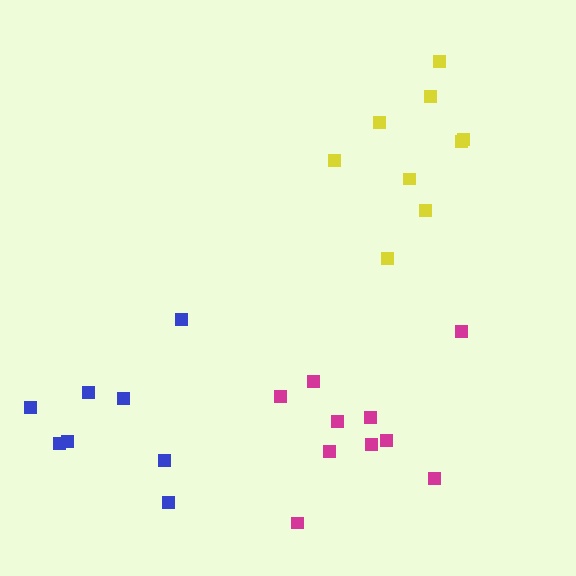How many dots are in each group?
Group 1: 9 dots, Group 2: 8 dots, Group 3: 10 dots (27 total).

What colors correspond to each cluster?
The clusters are colored: yellow, blue, magenta.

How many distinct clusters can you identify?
There are 3 distinct clusters.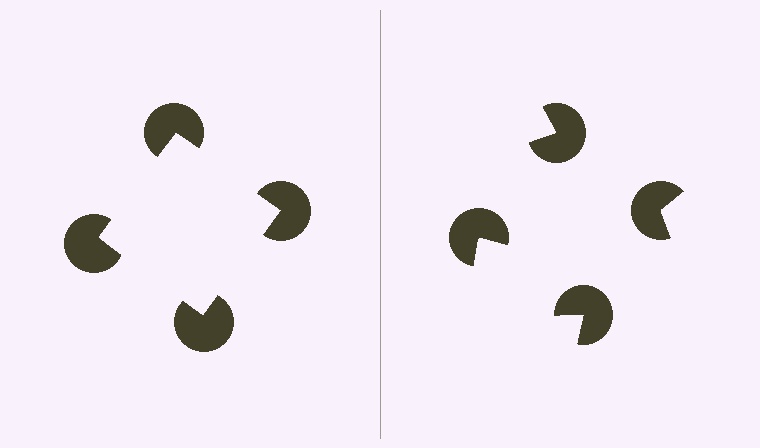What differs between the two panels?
The pac-man discs are positioned identically on both sides; only the wedge orientations differ. On the left they align to a square; on the right they are misaligned.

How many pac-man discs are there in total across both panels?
8 — 4 on each side.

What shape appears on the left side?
An illusory square.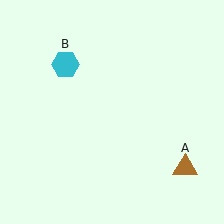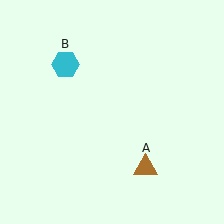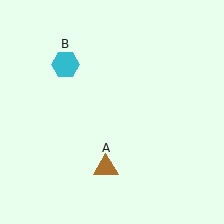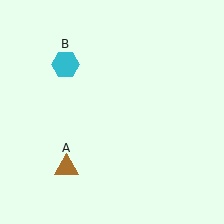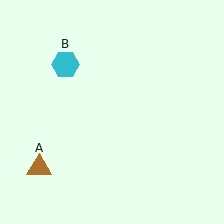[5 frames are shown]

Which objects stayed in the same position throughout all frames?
Cyan hexagon (object B) remained stationary.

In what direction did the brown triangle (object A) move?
The brown triangle (object A) moved left.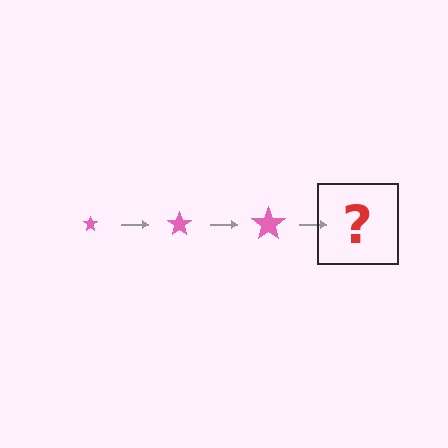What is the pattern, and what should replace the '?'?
The pattern is that the star gets progressively larger each step. The '?' should be a pink star, larger than the previous one.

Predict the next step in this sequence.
The next step is a pink star, larger than the previous one.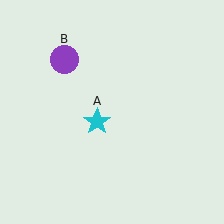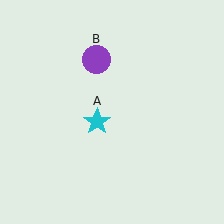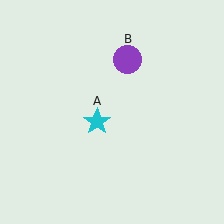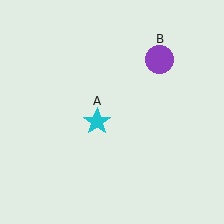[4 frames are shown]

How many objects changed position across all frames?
1 object changed position: purple circle (object B).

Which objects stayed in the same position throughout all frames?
Cyan star (object A) remained stationary.